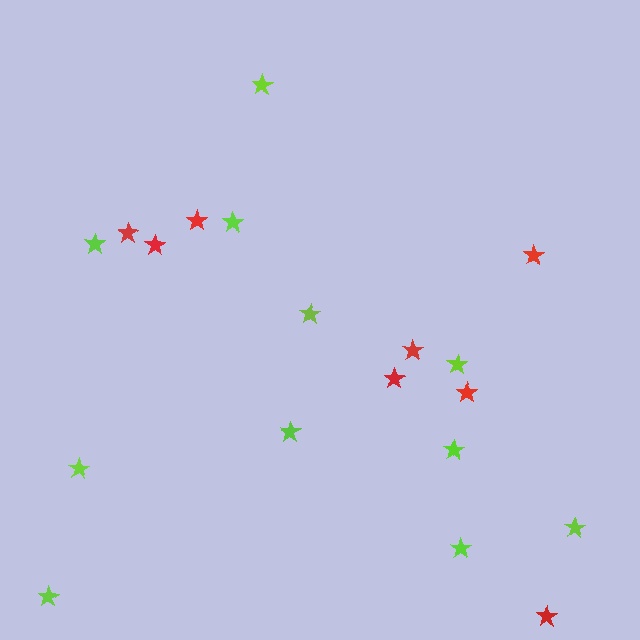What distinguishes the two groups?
There are 2 groups: one group of red stars (8) and one group of lime stars (11).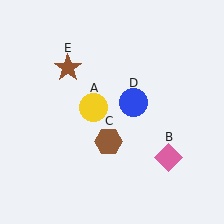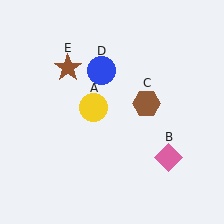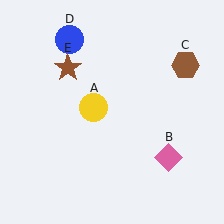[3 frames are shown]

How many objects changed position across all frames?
2 objects changed position: brown hexagon (object C), blue circle (object D).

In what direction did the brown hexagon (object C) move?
The brown hexagon (object C) moved up and to the right.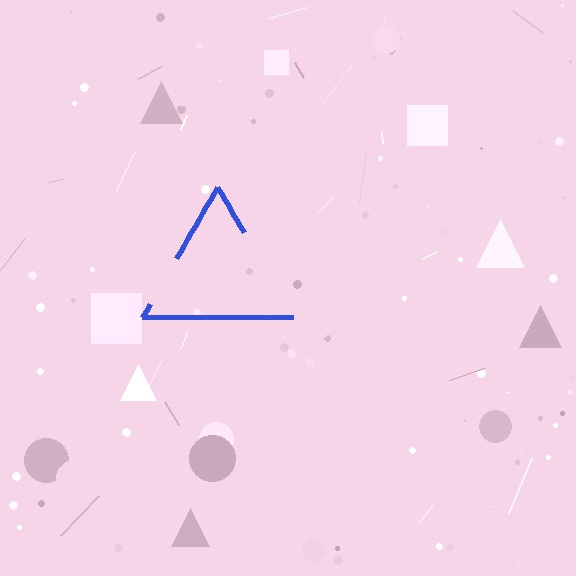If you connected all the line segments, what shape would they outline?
They would outline a triangle.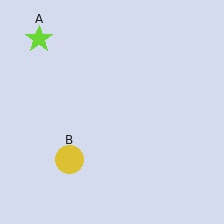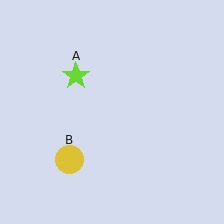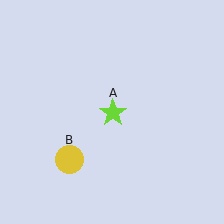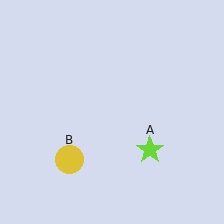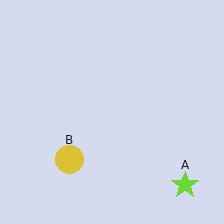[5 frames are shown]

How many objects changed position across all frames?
1 object changed position: lime star (object A).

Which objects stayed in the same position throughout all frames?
Yellow circle (object B) remained stationary.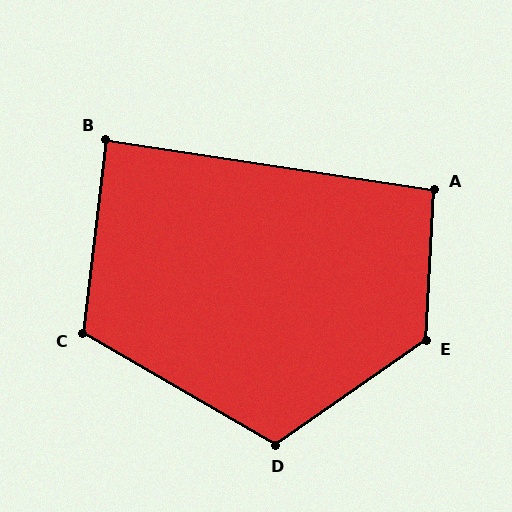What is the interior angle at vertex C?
Approximately 113 degrees (obtuse).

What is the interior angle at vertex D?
Approximately 115 degrees (obtuse).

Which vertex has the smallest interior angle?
B, at approximately 88 degrees.